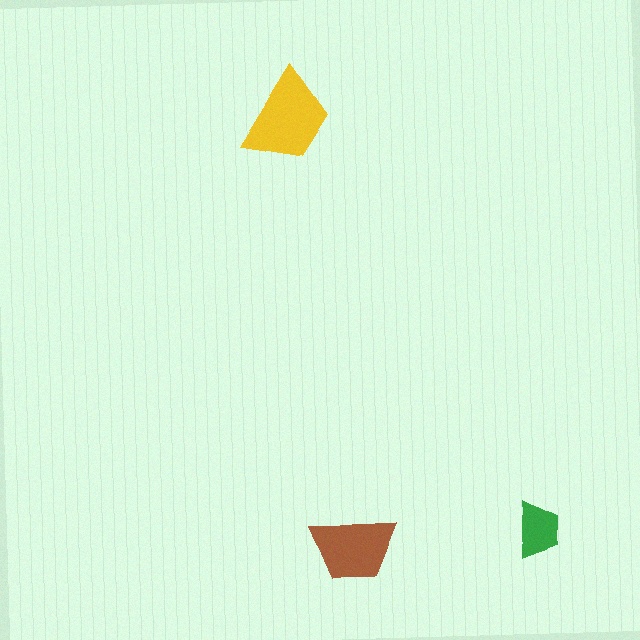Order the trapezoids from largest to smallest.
the yellow one, the brown one, the green one.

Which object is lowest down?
The brown trapezoid is bottommost.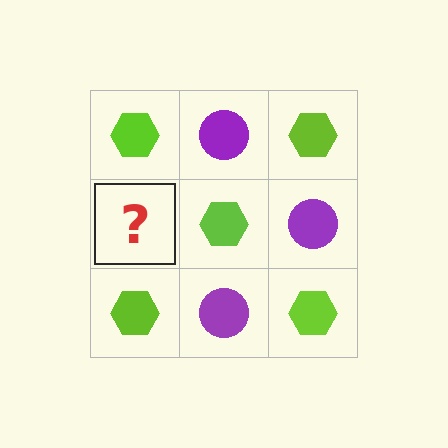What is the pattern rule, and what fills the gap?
The rule is that it alternates lime hexagon and purple circle in a checkerboard pattern. The gap should be filled with a purple circle.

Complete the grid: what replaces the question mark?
The question mark should be replaced with a purple circle.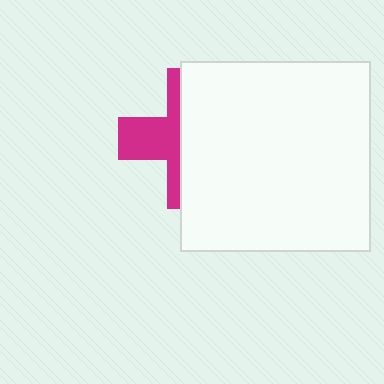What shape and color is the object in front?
The object in front is a white square.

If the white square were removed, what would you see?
You would see the complete magenta cross.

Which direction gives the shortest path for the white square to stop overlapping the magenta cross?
Moving right gives the shortest separation.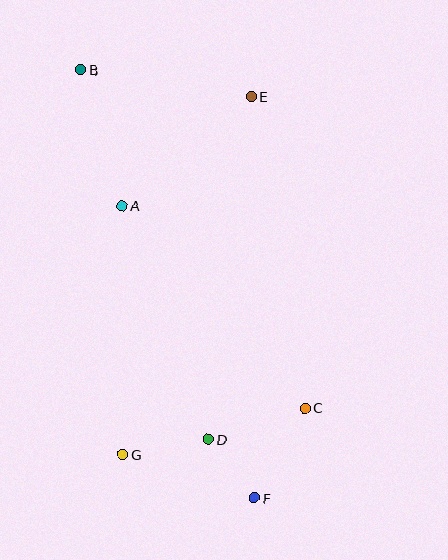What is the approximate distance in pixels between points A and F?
The distance between A and F is approximately 321 pixels.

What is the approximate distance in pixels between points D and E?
The distance between D and E is approximately 346 pixels.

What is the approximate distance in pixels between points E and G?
The distance between E and G is approximately 380 pixels.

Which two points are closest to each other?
Points D and F are closest to each other.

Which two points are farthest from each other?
Points B and F are farthest from each other.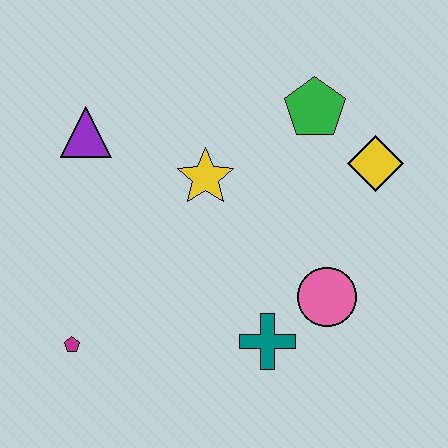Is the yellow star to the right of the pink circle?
No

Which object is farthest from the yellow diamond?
The magenta pentagon is farthest from the yellow diamond.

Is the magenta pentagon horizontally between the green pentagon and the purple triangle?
No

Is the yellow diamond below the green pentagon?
Yes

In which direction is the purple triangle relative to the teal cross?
The purple triangle is above the teal cross.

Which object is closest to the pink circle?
The teal cross is closest to the pink circle.